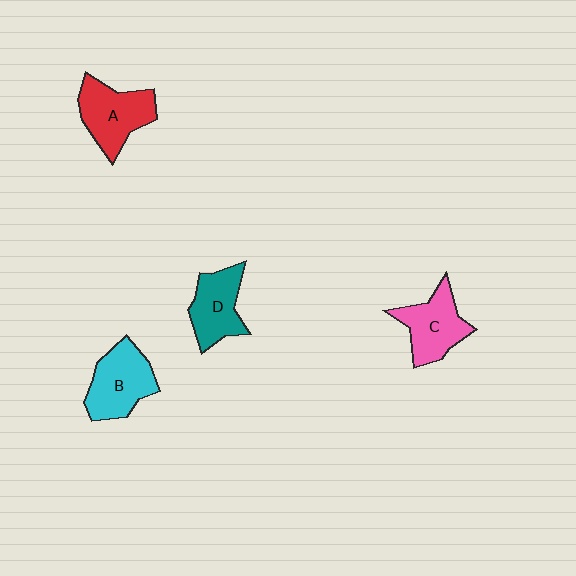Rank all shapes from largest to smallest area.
From largest to smallest: B (cyan), A (red), C (pink), D (teal).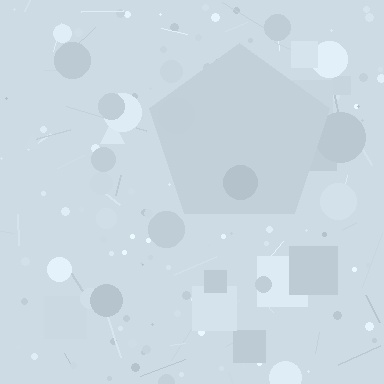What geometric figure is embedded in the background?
A pentagon is embedded in the background.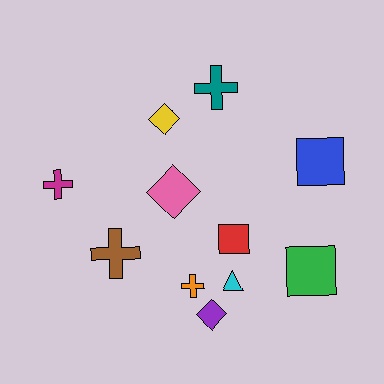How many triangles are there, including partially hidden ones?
There is 1 triangle.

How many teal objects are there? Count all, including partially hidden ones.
There is 1 teal object.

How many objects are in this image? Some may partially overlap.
There are 11 objects.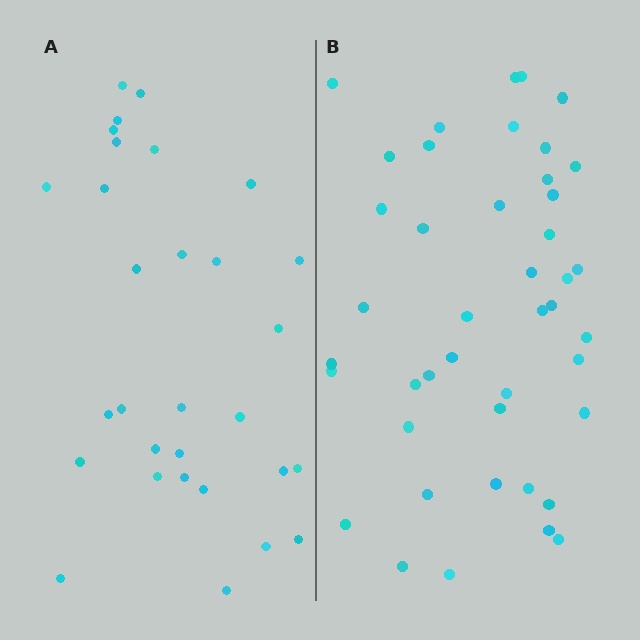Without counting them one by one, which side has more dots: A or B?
Region B (the right region) has more dots.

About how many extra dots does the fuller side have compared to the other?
Region B has approximately 15 more dots than region A.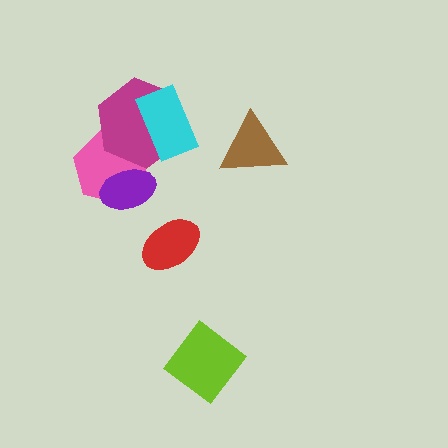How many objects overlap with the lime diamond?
0 objects overlap with the lime diamond.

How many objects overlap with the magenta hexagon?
2 objects overlap with the magenta hexagon.